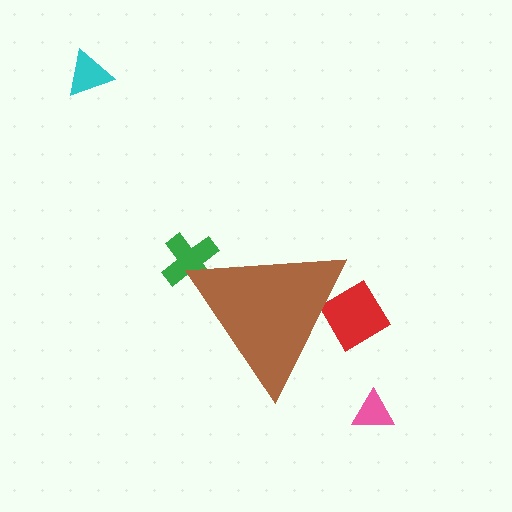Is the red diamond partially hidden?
Yes, the red diamond is partially hidden behind the brown triangle.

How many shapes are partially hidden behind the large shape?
2 shapes are partially hidden.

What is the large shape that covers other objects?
A brown triangle.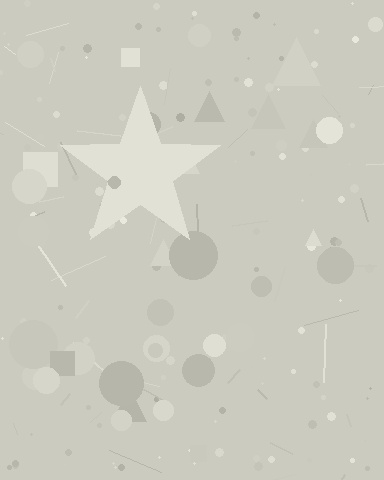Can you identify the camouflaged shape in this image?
The camouflaged shape is a star.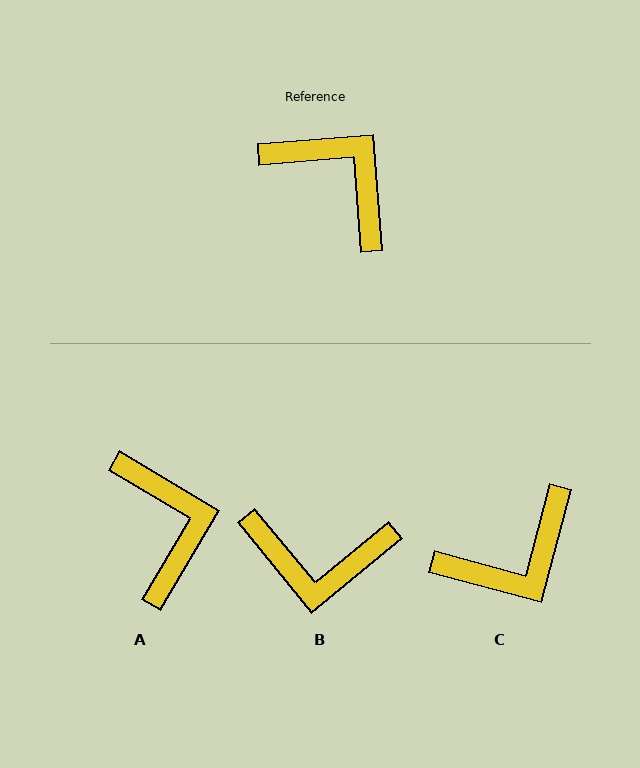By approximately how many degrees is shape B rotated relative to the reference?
Approximately 145 degrees clockwise.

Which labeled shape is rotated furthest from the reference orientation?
B, about 145 degrees away.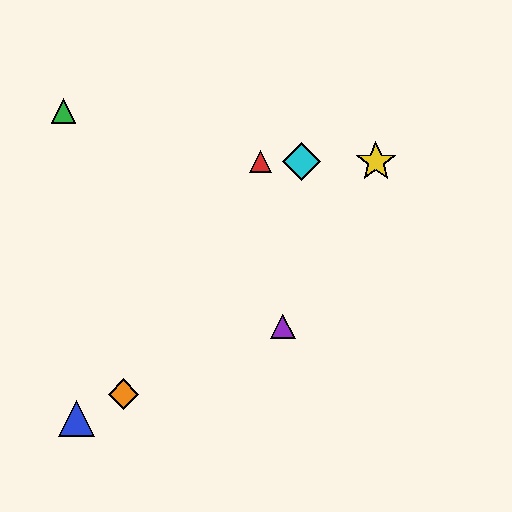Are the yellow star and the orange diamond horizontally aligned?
No, the yellow star is at y≈162 and the orange diamond is at y≈394.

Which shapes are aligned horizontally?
The red triangle, the yellow star, the cyan diamond are aligned horizontally.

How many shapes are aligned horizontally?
3 shapes (the red triangle, the yellow star, the cyan diamond) are aligned horizontally.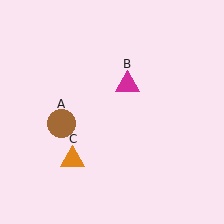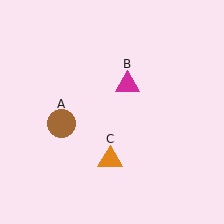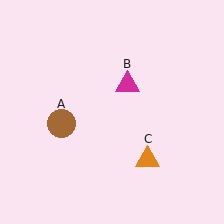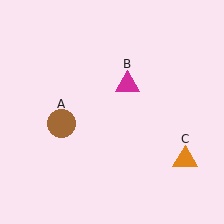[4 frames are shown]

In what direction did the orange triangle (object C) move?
The orange triangle (object C) moved right.